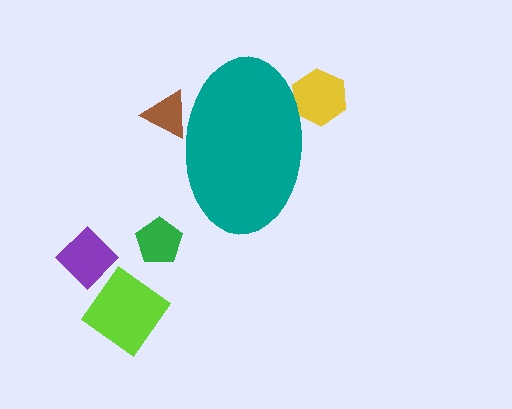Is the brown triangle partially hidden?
Yes, the brown triangle is partially hidden behind the teal ellipse.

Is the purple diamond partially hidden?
No, the purple diamond is fully visible.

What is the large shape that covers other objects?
A teal ellipse.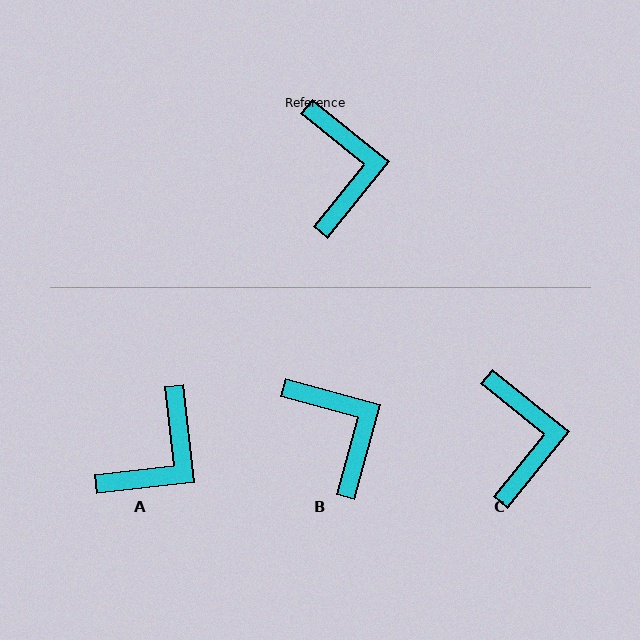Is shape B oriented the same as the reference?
No, it is off by about 23 degrees.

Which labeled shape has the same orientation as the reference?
C.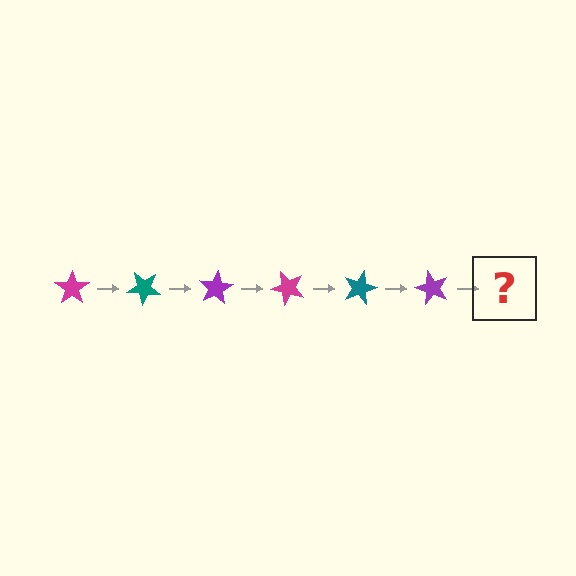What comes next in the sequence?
The next element should be a magenta star, rotated 240 degrees from the start.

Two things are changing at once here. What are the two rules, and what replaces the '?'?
The two rules are that it rotates 40 degrees each step and the color cycles through magenta, teal, and purple. The '?' should be a magenta star, rotated 240 degrees from the start.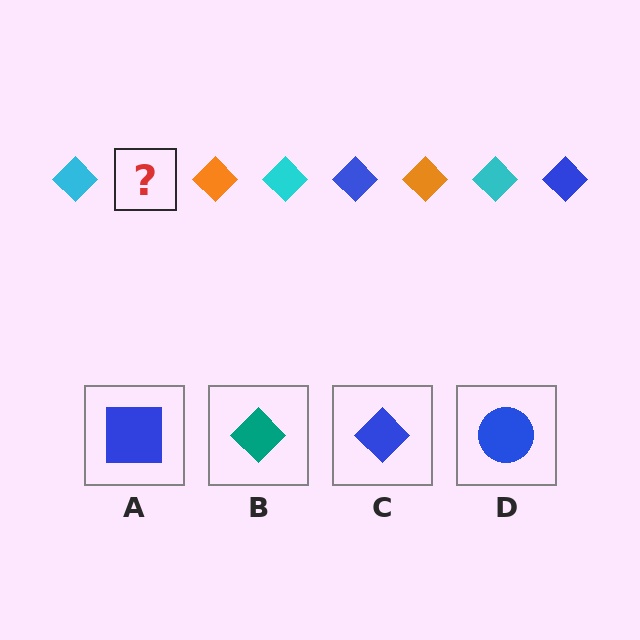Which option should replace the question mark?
Option C.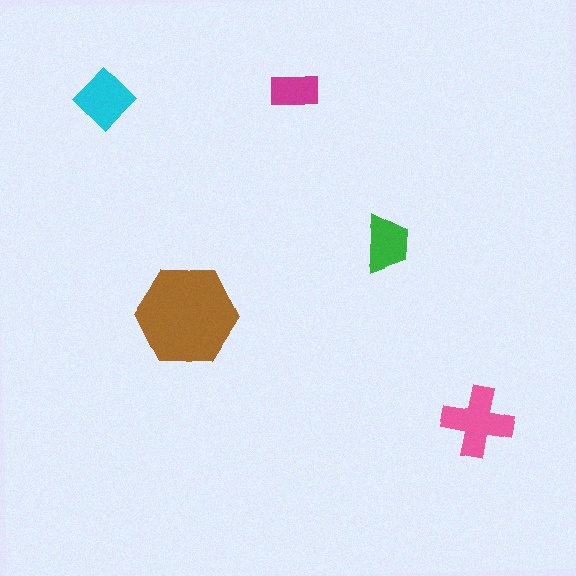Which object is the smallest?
The magenta rectangle.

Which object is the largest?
The brown hexagon.